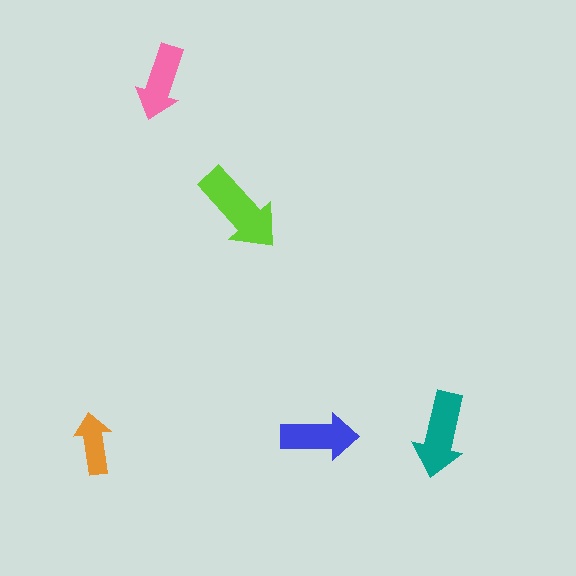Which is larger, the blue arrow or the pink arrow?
The blue one.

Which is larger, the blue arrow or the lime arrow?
The lime one.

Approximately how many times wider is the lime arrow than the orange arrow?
About 1.5 times wider.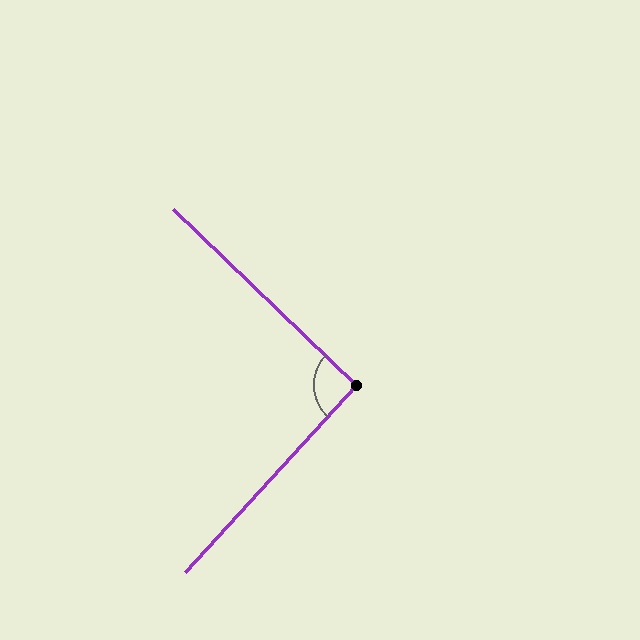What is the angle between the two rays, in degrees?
Approximately 91 degrees.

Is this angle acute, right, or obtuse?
It is approximately a right angle.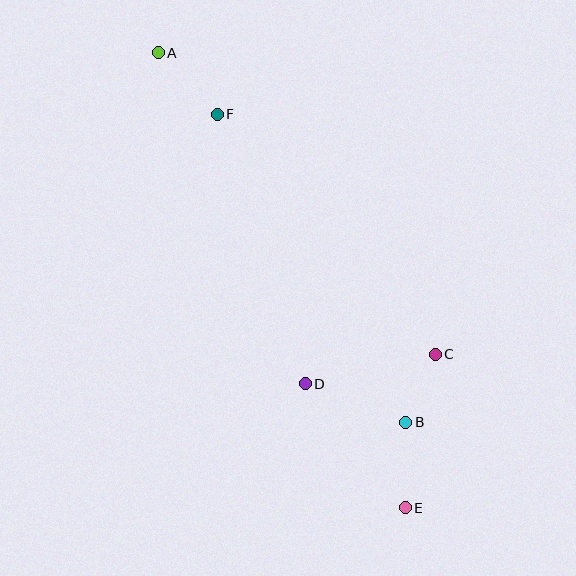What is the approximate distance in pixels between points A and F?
The distance between A and F is approximately 85 pixels.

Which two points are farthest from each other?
Points A and E are farthest from each other.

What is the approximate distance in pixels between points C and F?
The distance between C and F is approximately 324 pixels.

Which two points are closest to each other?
Points B and C are closest to each other.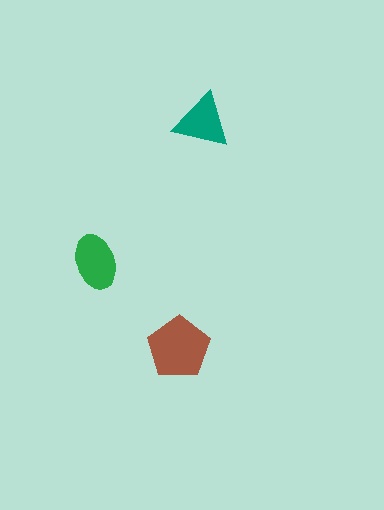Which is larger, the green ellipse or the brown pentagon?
The brown pentagon.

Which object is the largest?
The brown pentagon.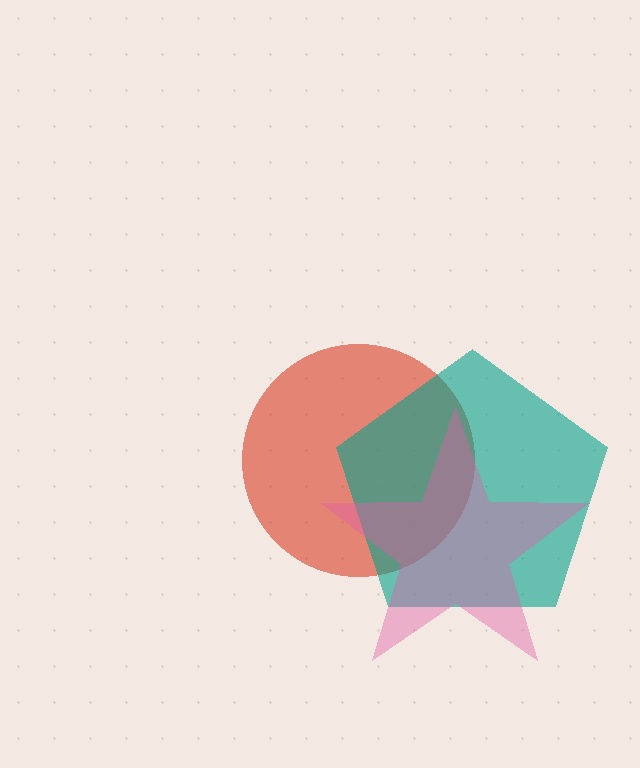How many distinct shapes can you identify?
There are 3 distinct shapes: a red circle, a teal pentagon, a pink star.